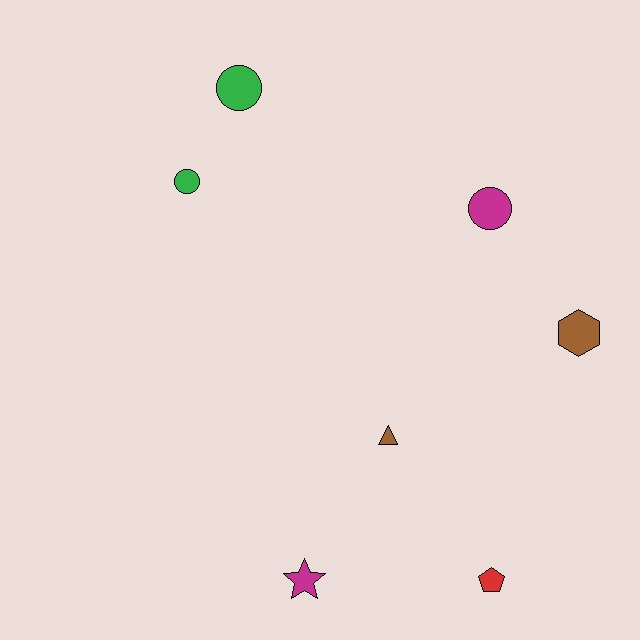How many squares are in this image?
There are no squares.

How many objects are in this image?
There are 7 objects.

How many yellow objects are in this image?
There are no yellow objects.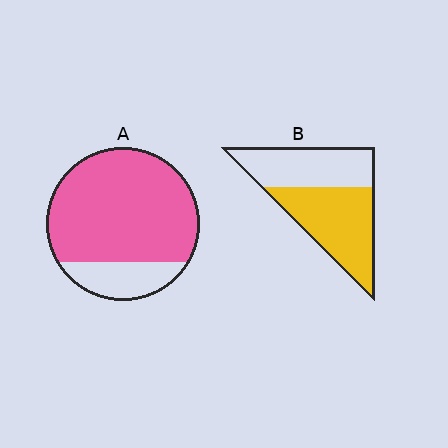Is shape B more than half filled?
Yes.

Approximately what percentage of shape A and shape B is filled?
A is approximately 80% and B is approximately 55%.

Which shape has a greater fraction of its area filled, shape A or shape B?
Shape A.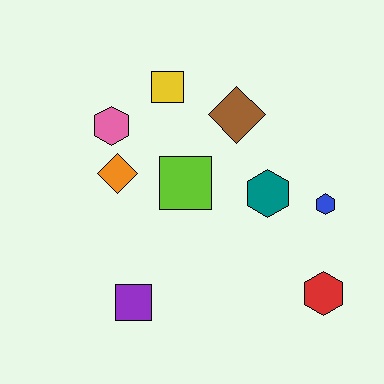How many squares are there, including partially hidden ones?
There are 3 squares.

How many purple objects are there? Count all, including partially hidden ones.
There is 1 purple object.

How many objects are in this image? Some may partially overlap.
There are 9 objects.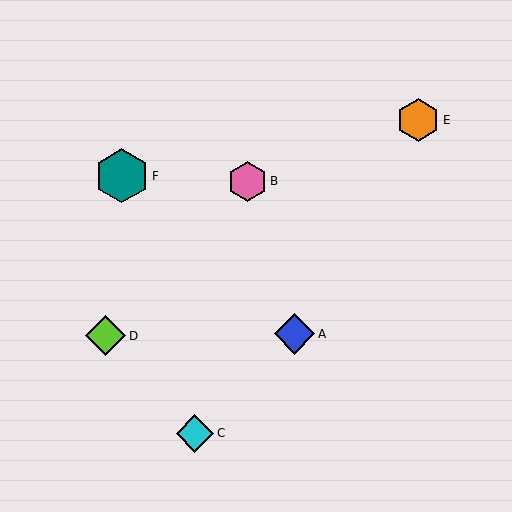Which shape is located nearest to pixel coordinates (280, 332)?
The blue diamond (labeled A) at (294, 334) is nearest to that location.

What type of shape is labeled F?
Shape F is a teal hexagon.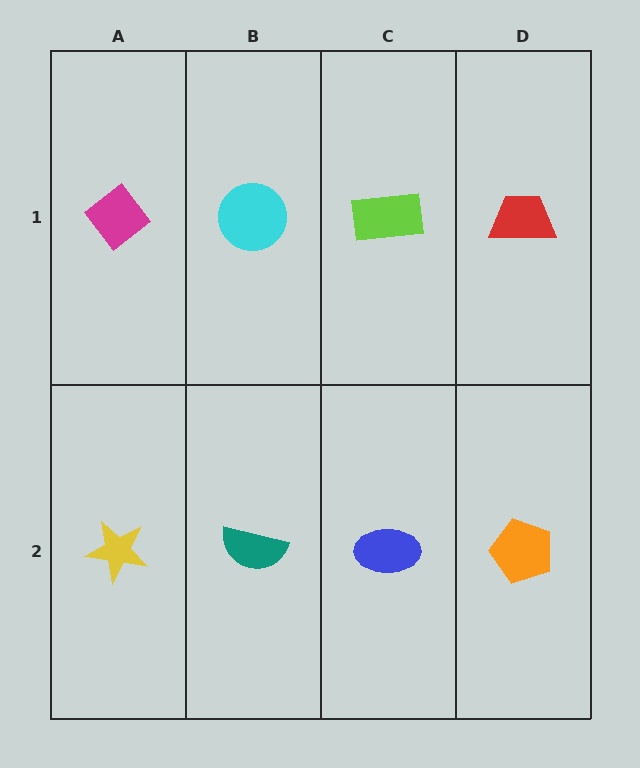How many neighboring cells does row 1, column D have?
2.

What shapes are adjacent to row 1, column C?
A blue ellipse (row 2, column C), a cyan circle (row 1, column B), a red trapezoid (row 1, column D).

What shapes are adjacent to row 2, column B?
A cyan circle (row 1, column B), a yellow star (row 2, column A), a blue ellipse (row 2, column C).